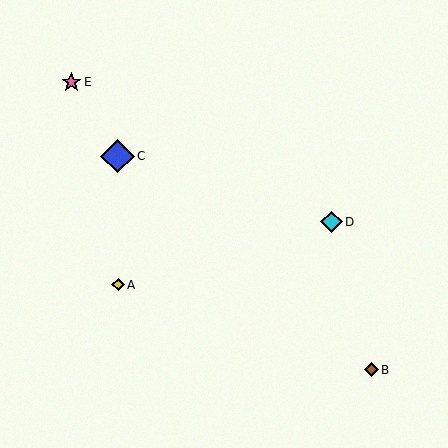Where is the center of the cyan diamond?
The center of the cyan diamond is at (331, 222).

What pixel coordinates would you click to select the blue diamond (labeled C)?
Click at (118, 156) to select the blue diamond C.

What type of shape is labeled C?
Shape C is a blue diamond.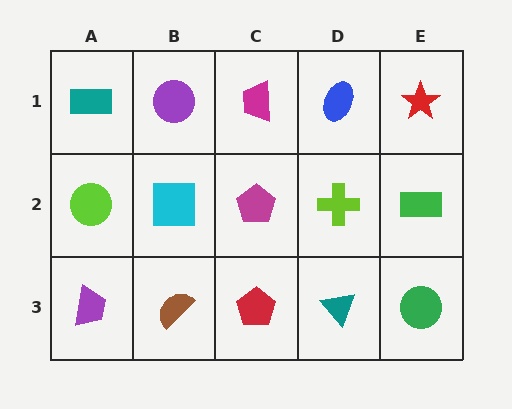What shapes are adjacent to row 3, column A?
A lime circle (row 2, column A), a brown semicircle (row 3, column B).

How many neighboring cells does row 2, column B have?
4.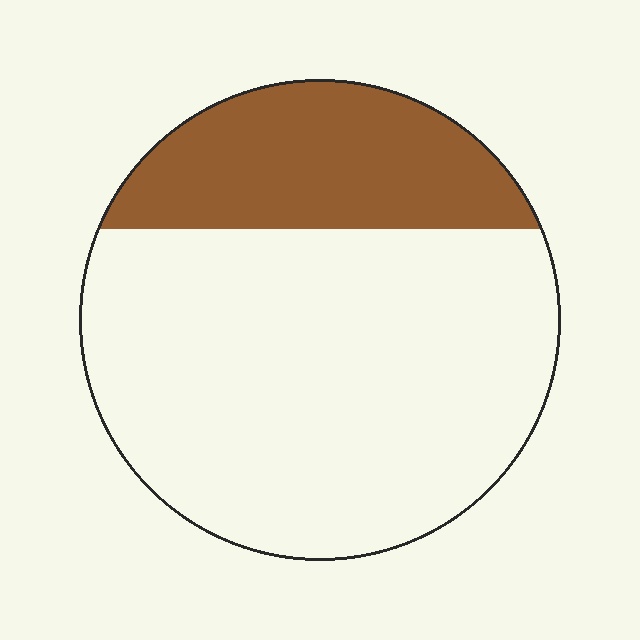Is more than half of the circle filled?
No.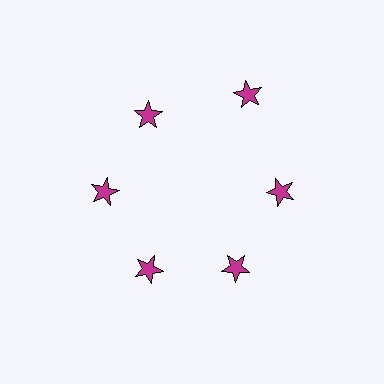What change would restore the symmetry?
The symmetry would be restored by moving it inward, back onto the ring so that all 6 stars sit at equal angles and equal distance from the center.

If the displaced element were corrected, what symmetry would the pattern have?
It would have 6-fold rotational symmetry — the pattern would map onto itself every 60 degrees.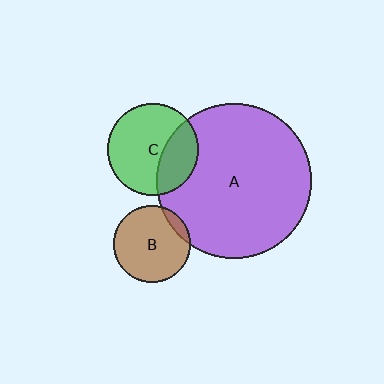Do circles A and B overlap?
Yes.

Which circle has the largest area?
Circle A (purple).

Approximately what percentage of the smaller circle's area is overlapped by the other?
Approximately 10%.